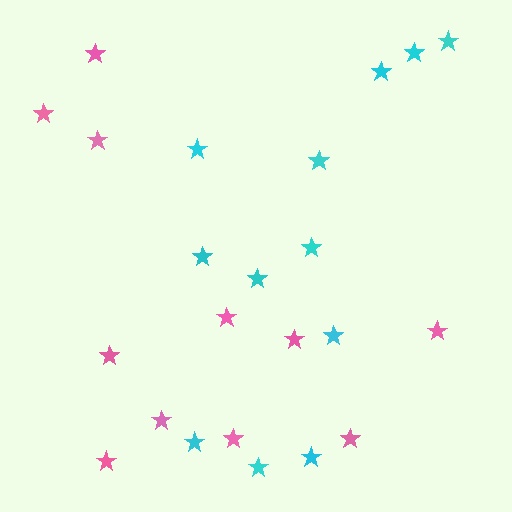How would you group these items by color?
There are 2 groups: one group of pink stars (11) and one group of cyan stars (12).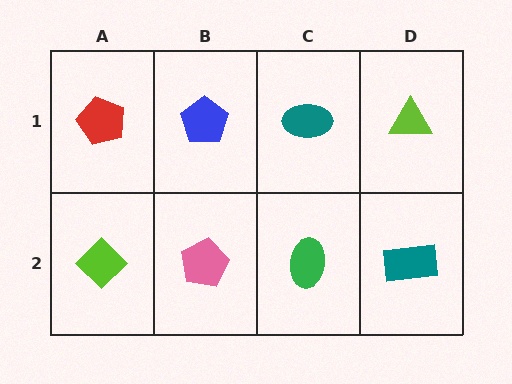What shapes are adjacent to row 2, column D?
A lime triangle (row 1, column D), a green ellipse (row 2, column C).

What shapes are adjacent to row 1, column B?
A pink pentagon (row 2, column B), a red pentagon (row 1, column A), a teal ellipse (row 1, column C).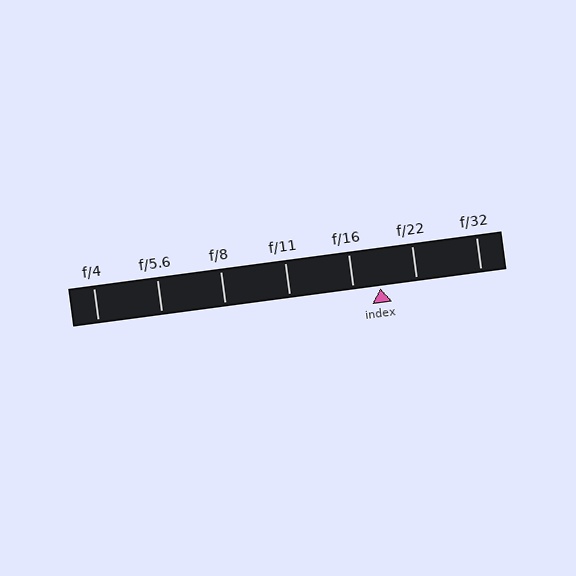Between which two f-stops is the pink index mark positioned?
The index mark is between f/16 and f/22.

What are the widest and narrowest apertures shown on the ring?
The widest aperture shown is f/4 and the narrowest is f/32.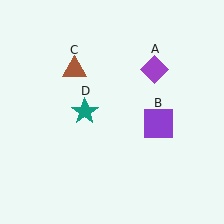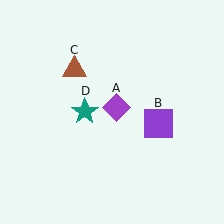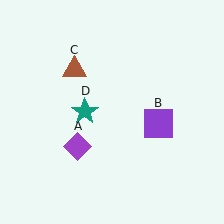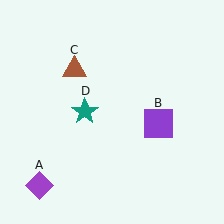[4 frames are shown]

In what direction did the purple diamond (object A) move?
The purple diamond (object A) moved down and to the left.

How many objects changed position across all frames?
1 object changed position: purple diamond (object A).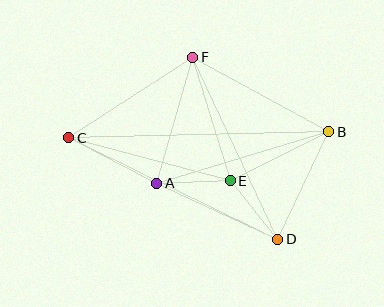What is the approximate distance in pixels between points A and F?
The distance between A and F is approximately 131 pixels.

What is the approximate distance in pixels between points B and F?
The distance between B and F is approximately 155 pixels.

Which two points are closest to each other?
Points A and E are closest to each other.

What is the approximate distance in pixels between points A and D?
The distance between A and D is approximately 133 pixels.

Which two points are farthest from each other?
Points B and C are farthest from each other.